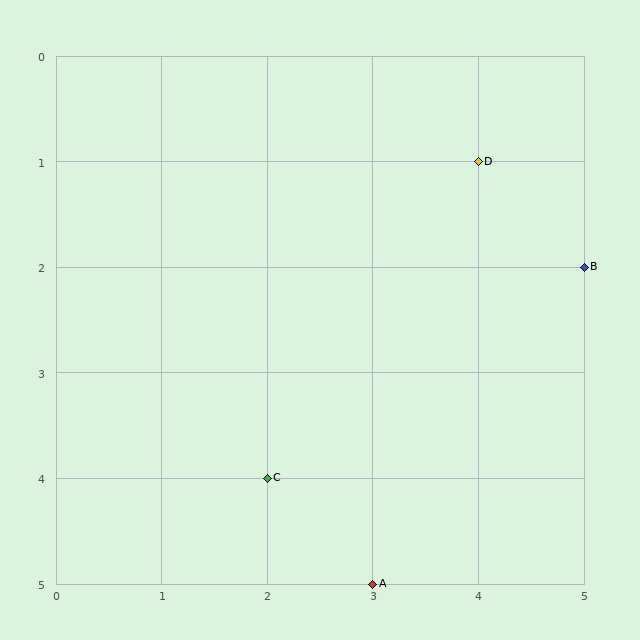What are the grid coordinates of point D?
Point D is at grid coordinates (4, 1).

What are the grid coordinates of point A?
Point A is at grid coordinates (3, 5).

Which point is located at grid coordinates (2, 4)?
Point C is at (2, 4).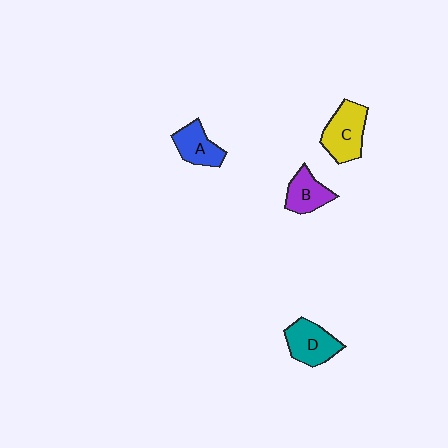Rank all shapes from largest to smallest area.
From largest to smallest: C (yellow), D (teal), A (blue), B (purple).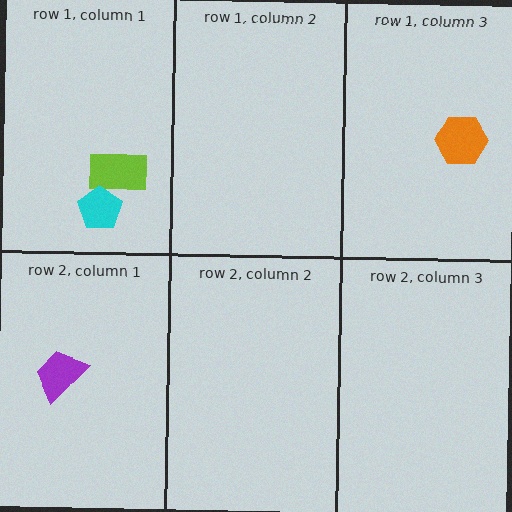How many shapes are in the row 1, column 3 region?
1.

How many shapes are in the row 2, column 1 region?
1.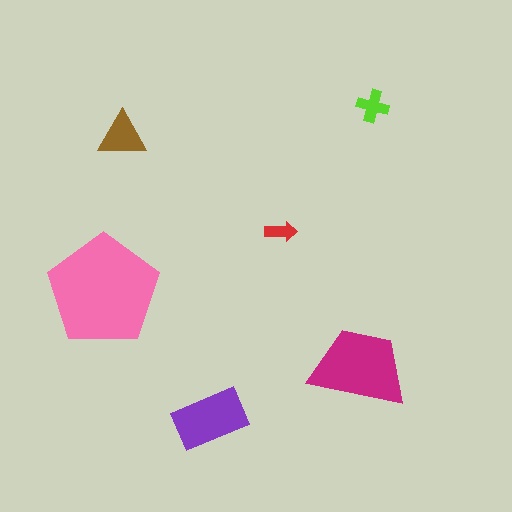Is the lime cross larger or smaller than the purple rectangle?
Smaller.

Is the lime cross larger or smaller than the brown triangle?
Smaller.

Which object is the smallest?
The red arrow.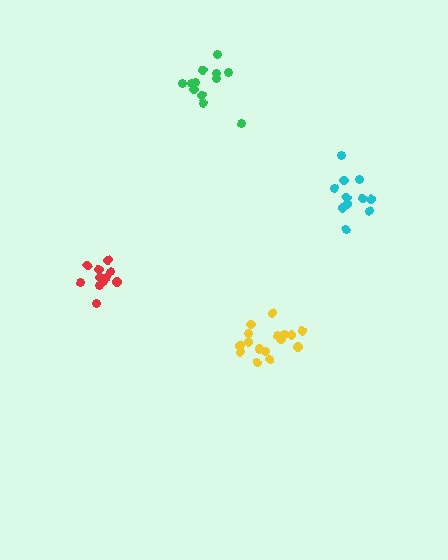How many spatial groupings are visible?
There are 4 spatial groupings.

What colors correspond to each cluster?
The clusters are colored: cyan, red, green, yellow.